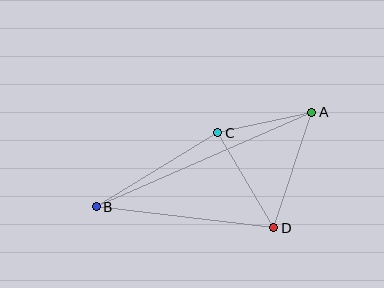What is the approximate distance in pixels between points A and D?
The distance between A and D is approximately 122 pixels.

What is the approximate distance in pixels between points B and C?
The distance between B and C is approximately 142 pixels.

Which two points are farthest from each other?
Points A and B are farthest from each other.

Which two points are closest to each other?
Points A and C are closest to each other.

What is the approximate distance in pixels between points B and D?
The distance between B and D is approximately 179 pixels.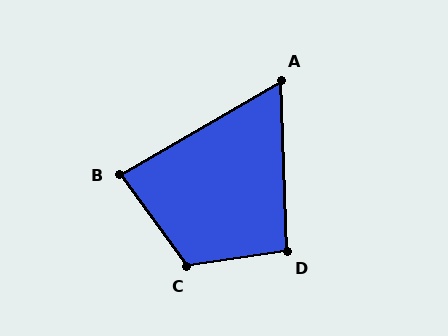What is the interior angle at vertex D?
Approximately 96 degrees (obtuse).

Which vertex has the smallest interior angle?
A, at approximately 62 degrees.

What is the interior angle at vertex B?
Approximately 84 degrees (acute).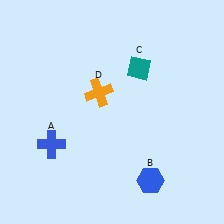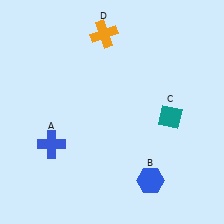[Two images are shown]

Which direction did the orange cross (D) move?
The orange cross (D) moved up.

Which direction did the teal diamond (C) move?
The teal diamond (C) moved down.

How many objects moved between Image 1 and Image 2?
2 objects moved between the two images.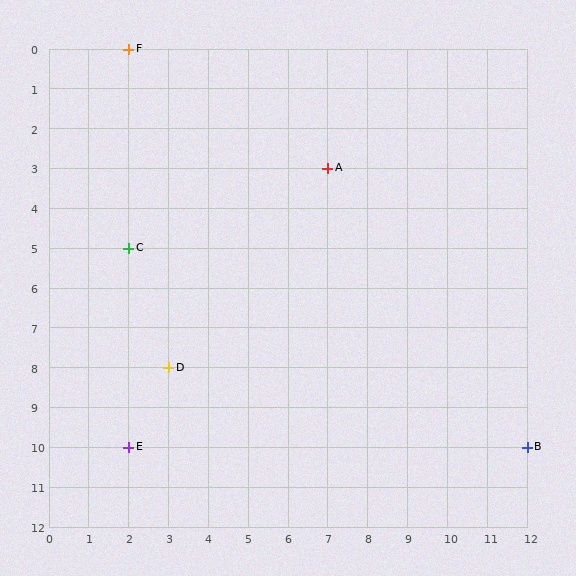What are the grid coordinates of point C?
Point C is at grid coordinates (2, 5).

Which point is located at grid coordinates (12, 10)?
Point B is at (12, 10).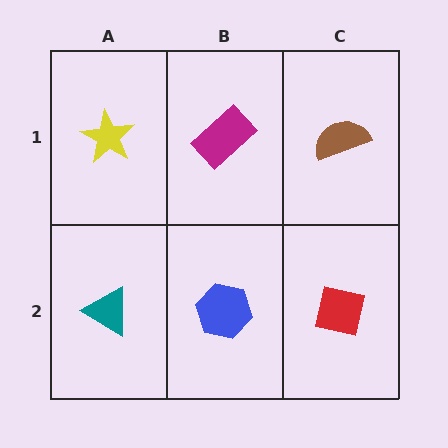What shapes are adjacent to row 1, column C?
A red square (row 2, column C), a magenta rectangle (row 1, column B).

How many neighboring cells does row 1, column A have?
2.